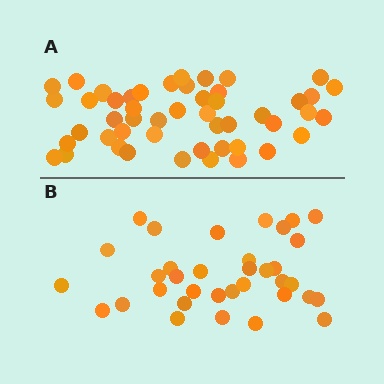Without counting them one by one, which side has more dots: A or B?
Region A (the top region) has more dots.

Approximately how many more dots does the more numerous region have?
Region A has approximately 15 more dots than region B.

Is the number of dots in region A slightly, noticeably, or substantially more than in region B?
Region A has noticeably more, but not dramatically so. The ratio is roughly 1.4 to 1.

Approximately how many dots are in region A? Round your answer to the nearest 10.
About 50 dots. (The exact count is 49, which rounds to 50.)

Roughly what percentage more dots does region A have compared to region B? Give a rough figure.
About 40% more.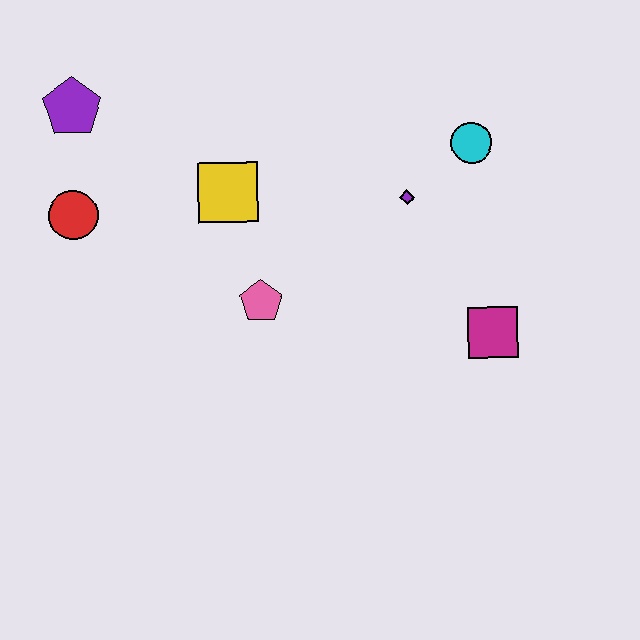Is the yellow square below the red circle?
No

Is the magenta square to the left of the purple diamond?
No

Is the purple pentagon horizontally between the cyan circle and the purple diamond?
No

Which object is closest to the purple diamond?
The cyan circle is closest to the purple diamond.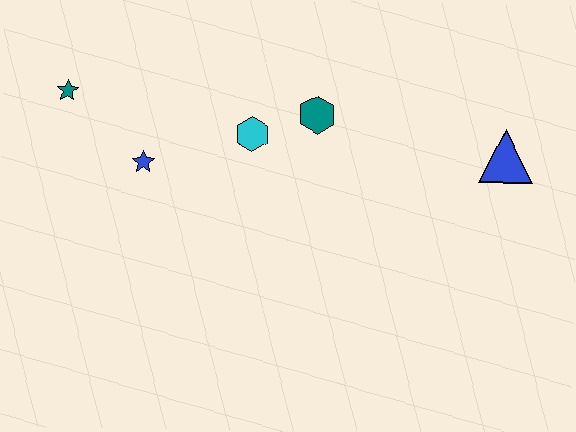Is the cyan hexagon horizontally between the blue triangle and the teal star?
Yes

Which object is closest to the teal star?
The blue star is closest to the teal star.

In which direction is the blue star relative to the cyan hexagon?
The blue star is to the left of the cyan hexagon.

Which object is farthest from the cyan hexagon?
The blue triangle is farthest from the cyan hexagon.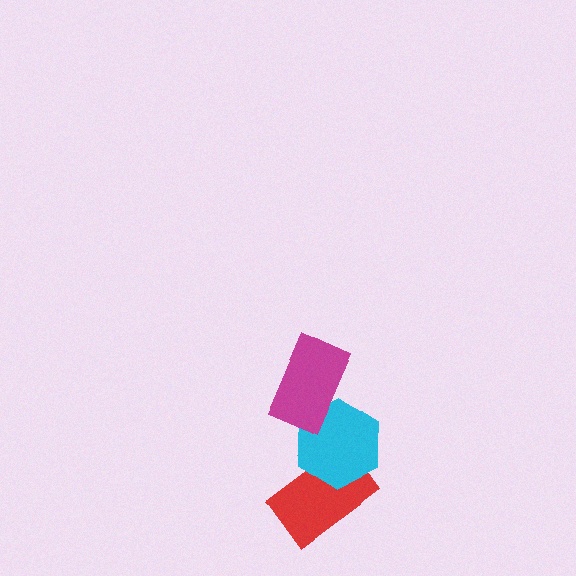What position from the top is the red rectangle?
The red rectangle is 3rd from the top.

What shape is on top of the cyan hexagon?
The magenta rectangle is on top of the cyan hexagon.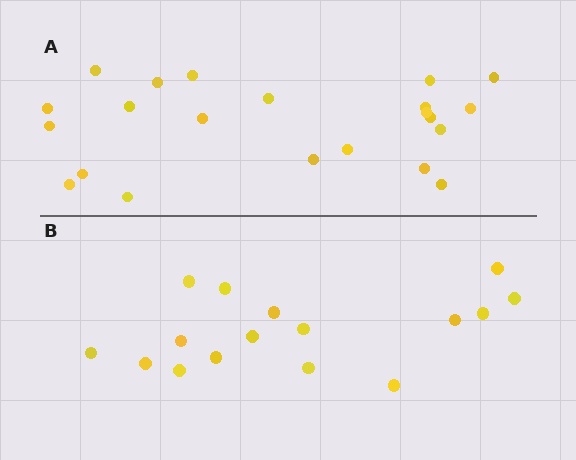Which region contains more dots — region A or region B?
Region A (the top region) has more dots.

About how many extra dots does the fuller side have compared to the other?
Region A has about 6 more dots than region B.